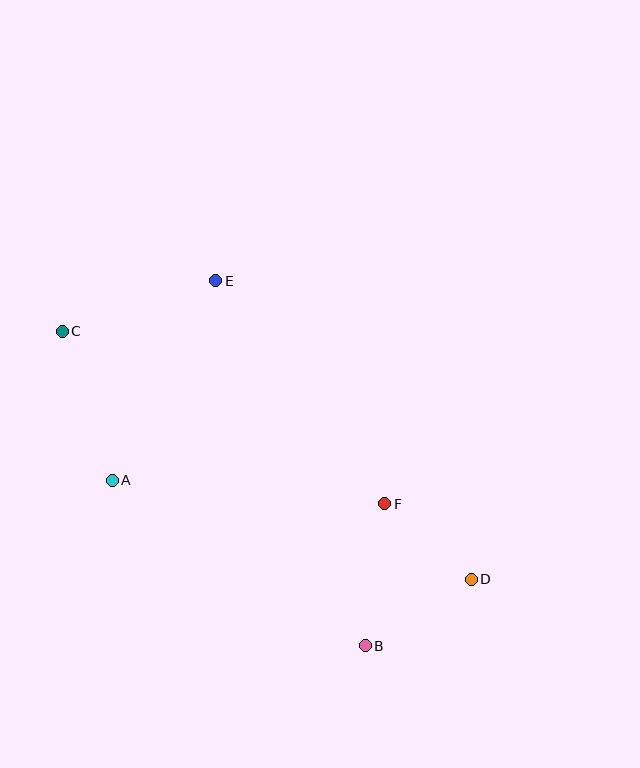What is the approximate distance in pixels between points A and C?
The distance between A and C is approximately 157 pixels.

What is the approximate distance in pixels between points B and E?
The distance between B and E is approximately 394 pixels.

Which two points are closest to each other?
Points D and F are closest to each other.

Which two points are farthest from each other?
Points C and D are farthest from each other.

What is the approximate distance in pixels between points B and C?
The distance between B and C is approximately 437 pixels.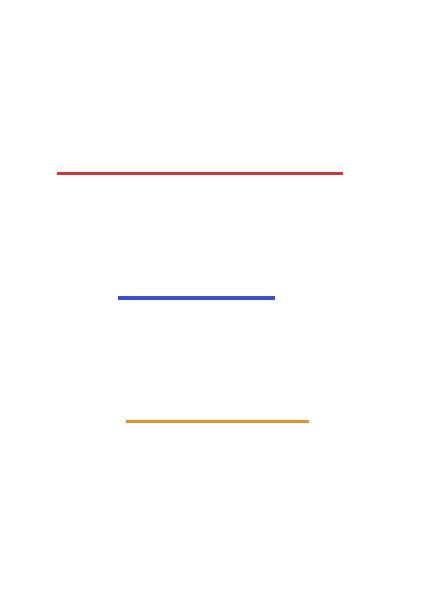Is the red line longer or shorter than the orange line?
The red line is longer than the orange line.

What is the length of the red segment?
The red segment is approximately 285 pixels long.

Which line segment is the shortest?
The blue line is the shortest at approximately 155 pixels.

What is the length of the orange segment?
The orange segment is approximately 183 pixels long.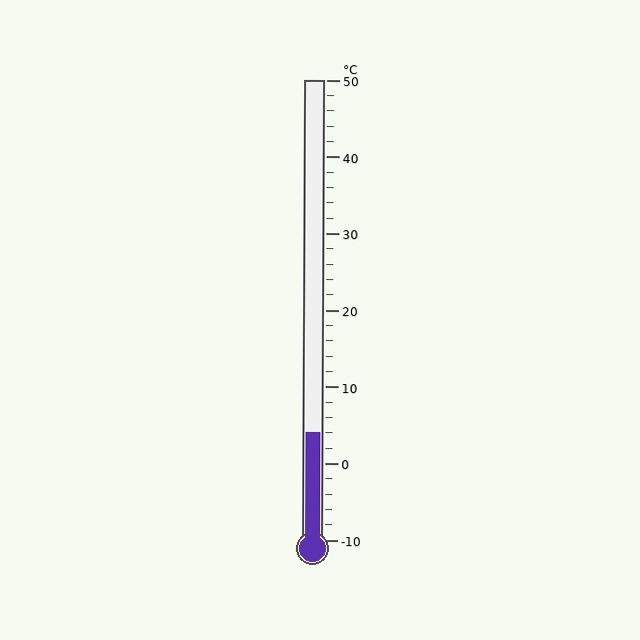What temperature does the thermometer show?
The thermometer shows approximately 4°C.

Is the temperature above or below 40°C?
The temperature is below 40°C.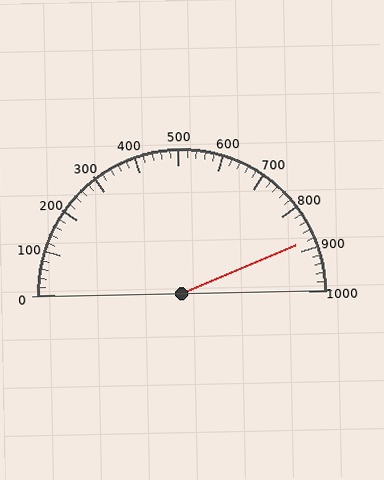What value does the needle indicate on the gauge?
The needle indicates approximately 880.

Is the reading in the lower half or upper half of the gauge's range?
The reading is in the upper half of the range (0 to 1000).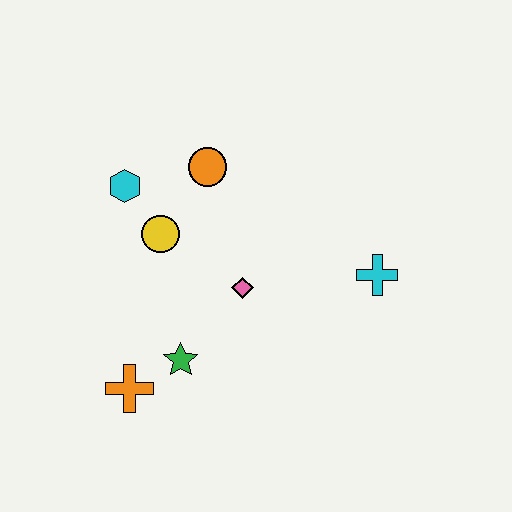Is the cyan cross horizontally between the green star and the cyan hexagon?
No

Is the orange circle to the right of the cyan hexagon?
Yes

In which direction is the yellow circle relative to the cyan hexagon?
The yellow circle is below the cyan hexagon.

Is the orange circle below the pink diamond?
No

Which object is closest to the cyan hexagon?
The yellow circle is closest to the cyan hexagon.